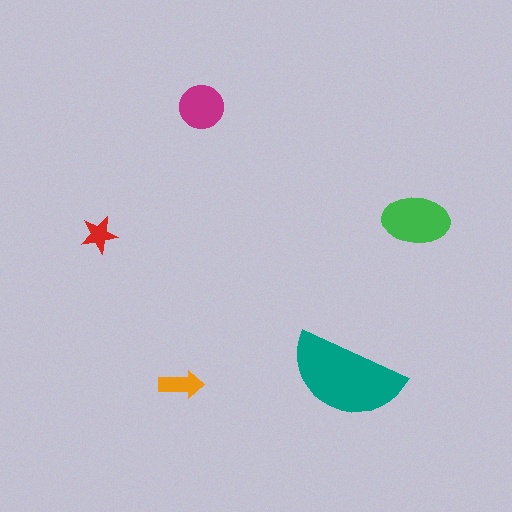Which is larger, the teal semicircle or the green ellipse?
The teal semicircle.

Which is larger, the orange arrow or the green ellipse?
The green ellipse.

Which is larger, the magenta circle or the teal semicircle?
The teal semicircle.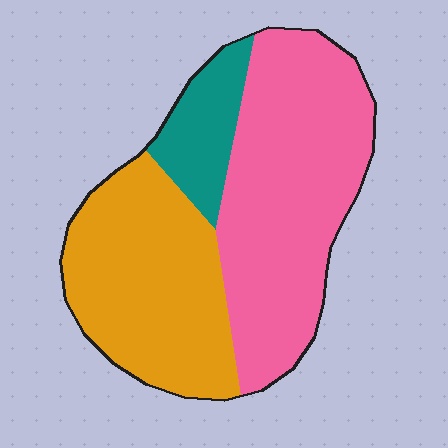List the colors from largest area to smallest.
From largest to smallest: pink, orange, teal.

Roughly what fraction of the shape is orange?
Orange covers about 40% of the shape.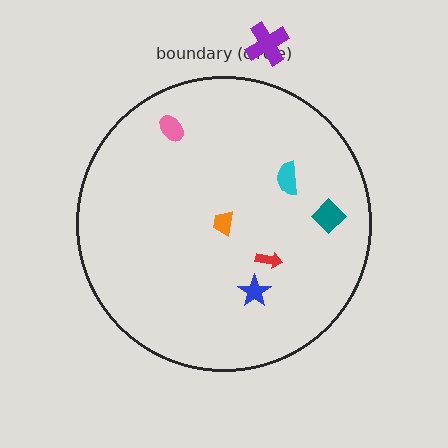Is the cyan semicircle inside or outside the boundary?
Inside.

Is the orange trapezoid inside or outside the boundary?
Inside.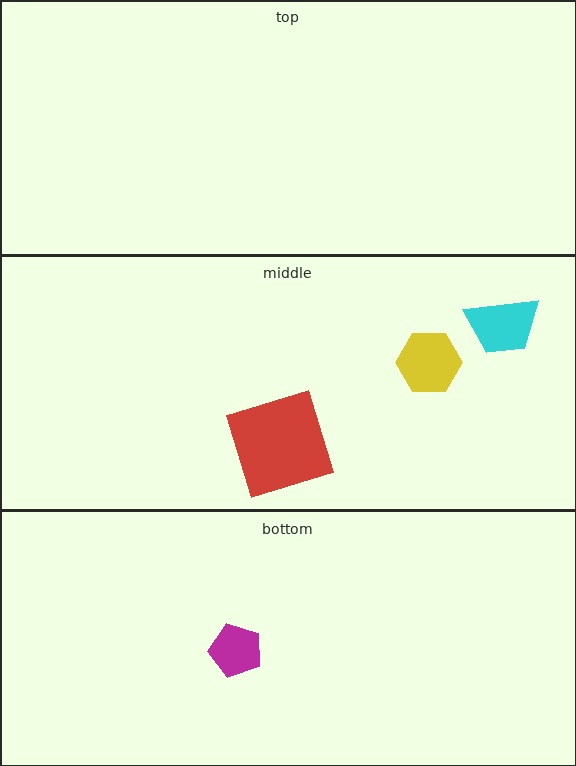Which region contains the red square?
The middle region.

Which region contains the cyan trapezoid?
The middle region.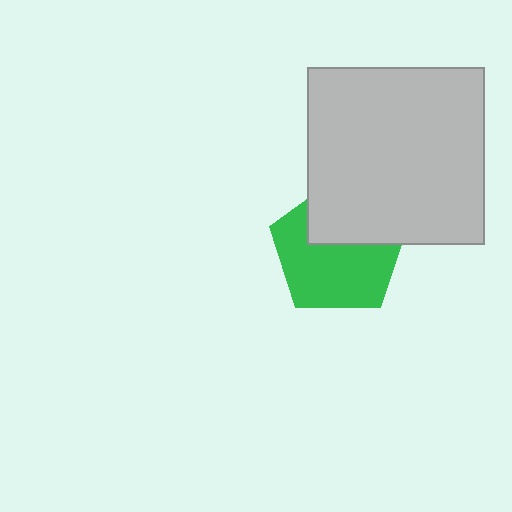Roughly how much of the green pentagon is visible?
About half of it is visible (roughly 62%).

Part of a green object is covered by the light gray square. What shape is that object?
It is a pentagon.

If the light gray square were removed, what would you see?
You would see the complete green pentagon.